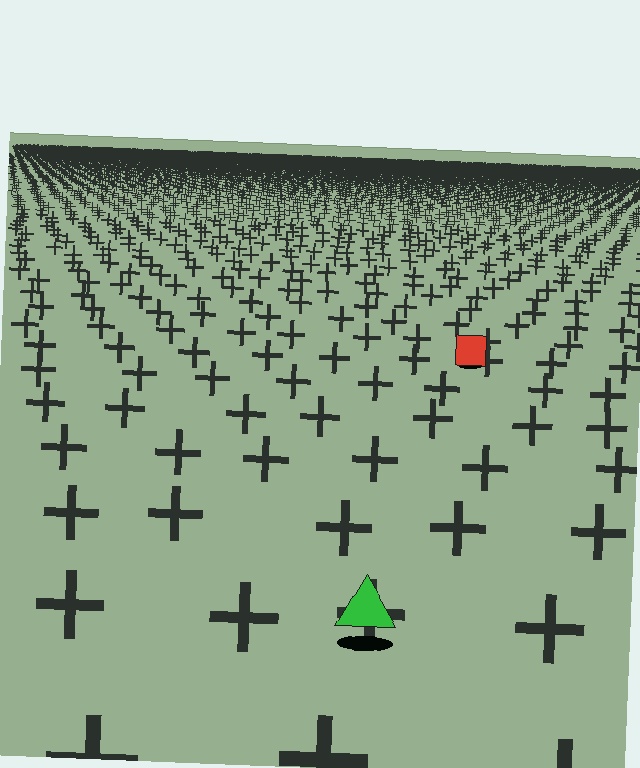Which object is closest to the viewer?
The green triangle is closest. The texture marks near it are larger and more spread out.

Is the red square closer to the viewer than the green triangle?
No. The green triangle is closer — you can tell from the texture gradient: the ground texture is coarser near it.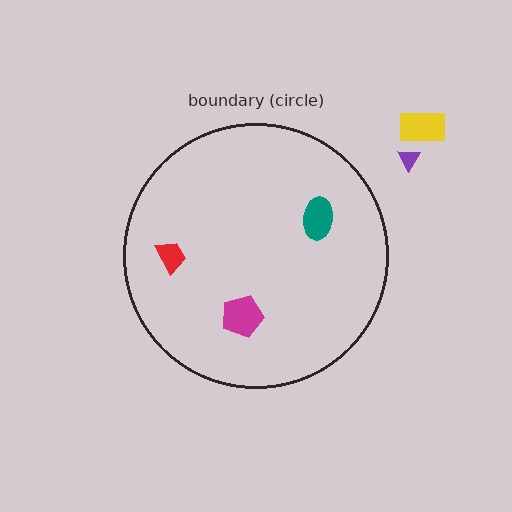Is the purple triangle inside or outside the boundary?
Outside.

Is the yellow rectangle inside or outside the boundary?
Outside.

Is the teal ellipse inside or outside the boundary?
Inside.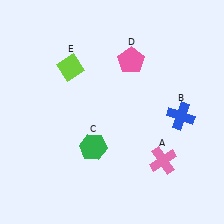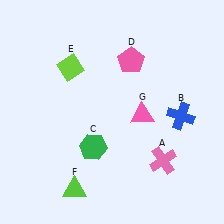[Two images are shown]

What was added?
A lime triangle (F), a pink triangle (G) were added in Image 2.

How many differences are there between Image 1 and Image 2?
There are 2 differences between the two images.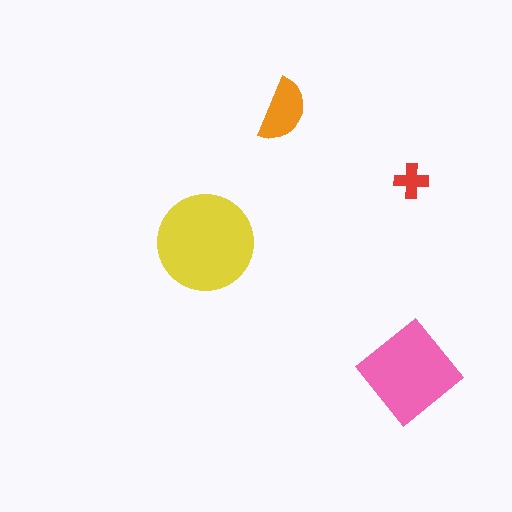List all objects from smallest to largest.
The red cross, the orange semicircle, the pink diamond, the yellow circle.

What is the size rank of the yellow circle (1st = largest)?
1st.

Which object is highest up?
The orange semicircle is topmost.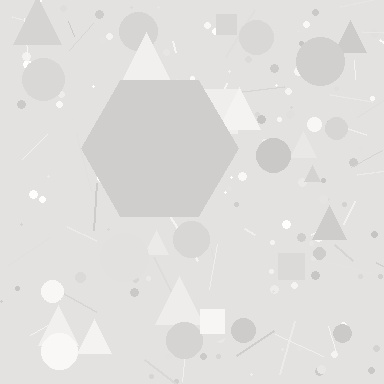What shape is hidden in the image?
A hexagon is hidden in the image.